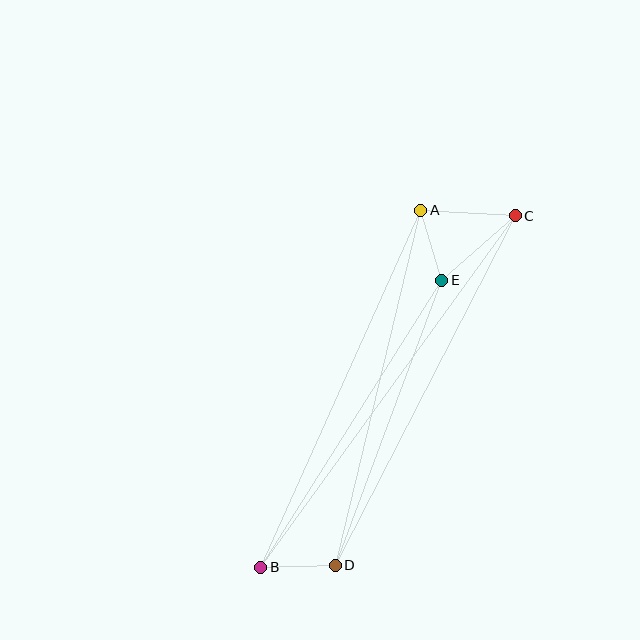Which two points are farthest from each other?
Points B and C are farthest from each other.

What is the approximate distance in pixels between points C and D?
The distance between C and D is approximately 393 pixels.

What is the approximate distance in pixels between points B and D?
The distance between B and D is approximately 75 pixels.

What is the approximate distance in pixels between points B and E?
The distance between B and E is approximately 339 pixels.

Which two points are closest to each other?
Points A and E are closest to each other.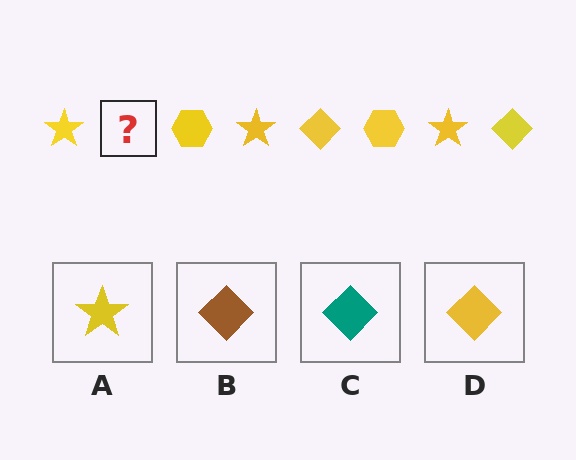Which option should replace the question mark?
Option D.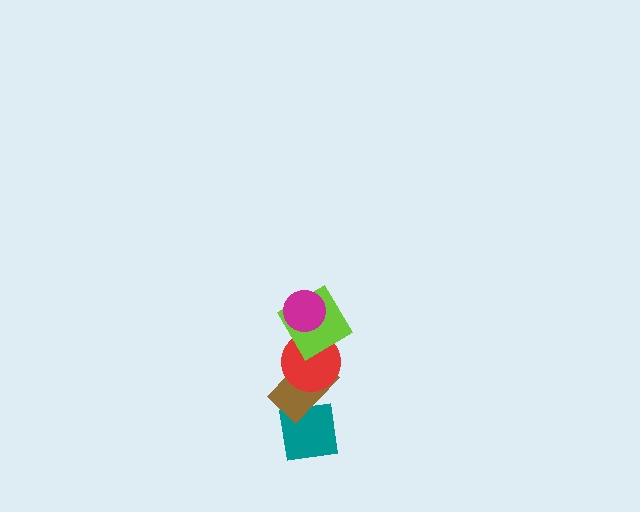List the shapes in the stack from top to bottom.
From top to bottom: the magenta circle, the lime diamond, the red circle, the brown rectangle, the teal square.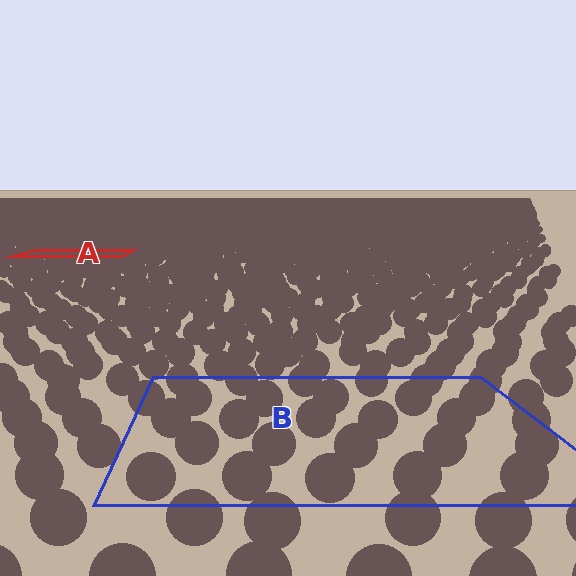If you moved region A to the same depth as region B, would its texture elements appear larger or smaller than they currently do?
They would appear larger. At a closer depth, the same texture elements are projected at a bigger on-screen size.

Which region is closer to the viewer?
Region B is closer. The texture elements there are larger and more spread out.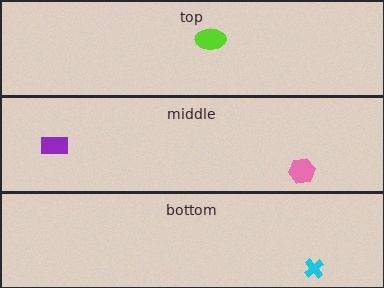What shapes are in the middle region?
The purple rectangle, the pink hexagon.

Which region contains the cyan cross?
The bottom region.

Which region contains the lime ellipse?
The top region.